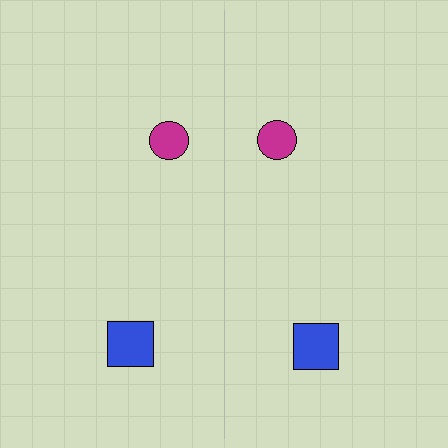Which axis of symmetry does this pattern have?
The pattern has a vertical axis of symmetry running through the center of the image.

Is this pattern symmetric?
Yes, this pattern has bilateral (reflection) symmetry.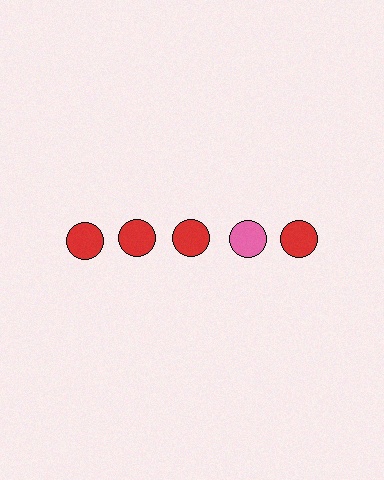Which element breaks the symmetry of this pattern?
The pink circle in the top row, second from right column breaks the symmetry. All other shapes are red circles.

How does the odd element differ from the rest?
It has a different color: pink instead of red.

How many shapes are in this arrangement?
There are 5 shapes arranged in a grid pattern.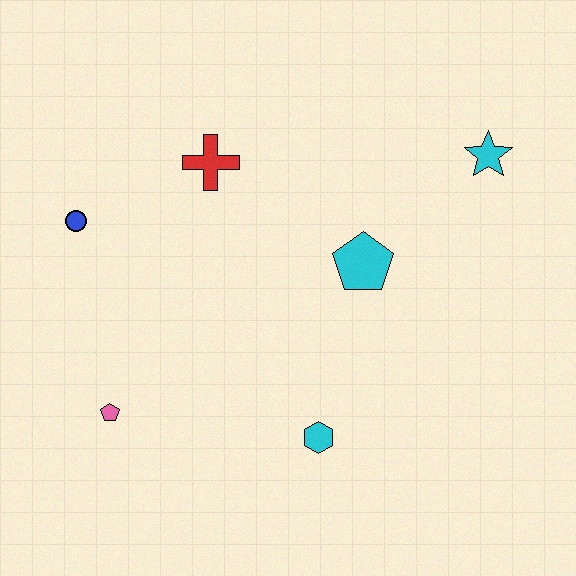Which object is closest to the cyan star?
The cyan pentagon is closest to the cyan star.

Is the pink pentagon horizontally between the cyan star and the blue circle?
Yes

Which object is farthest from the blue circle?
The cyan star is farthest from the blue circle.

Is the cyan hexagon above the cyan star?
No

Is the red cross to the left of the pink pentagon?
No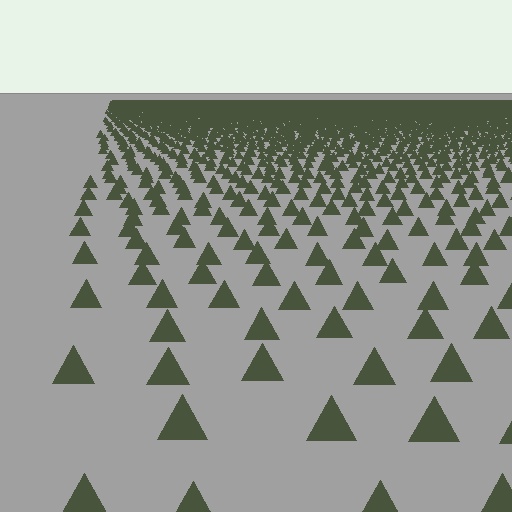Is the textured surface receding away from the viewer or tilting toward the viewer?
The surface is receding away from the viewer. Texture elements get smaller and denser toward the top.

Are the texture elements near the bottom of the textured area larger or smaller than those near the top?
Larger. Near the bottom, elements are closer to the viewer and appear at a bigger on-screen size.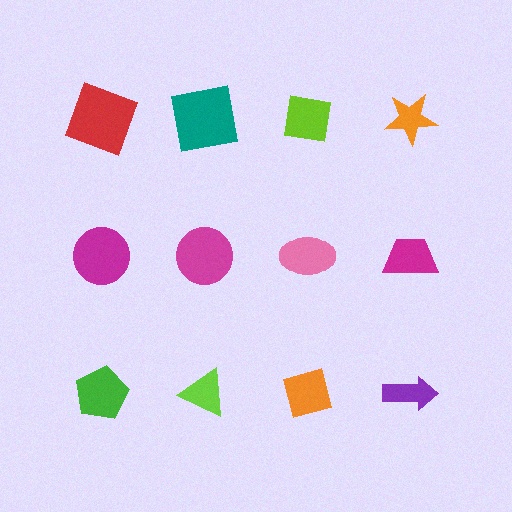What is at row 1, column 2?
A teal square.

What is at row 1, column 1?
A red square.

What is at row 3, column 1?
A green pentagon.